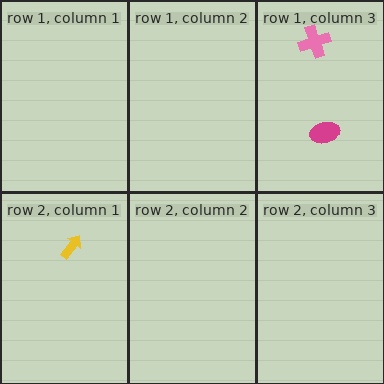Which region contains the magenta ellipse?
The row 1, column 3 region.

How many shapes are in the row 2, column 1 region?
1.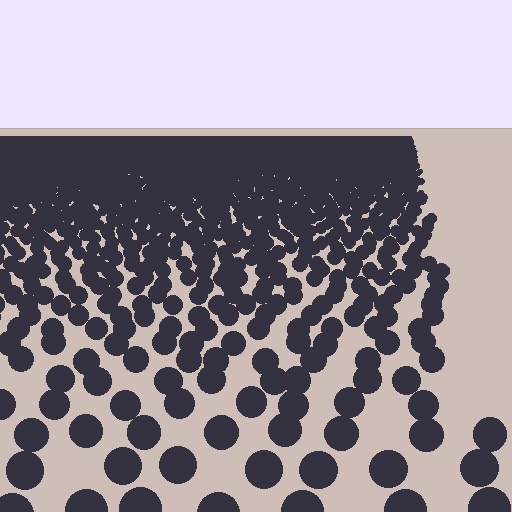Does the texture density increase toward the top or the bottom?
Density increases toward the top.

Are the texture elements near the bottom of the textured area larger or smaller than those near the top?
Larger. Near the bottom, elements are closer to the viewer and appear at a bigger on-screen size.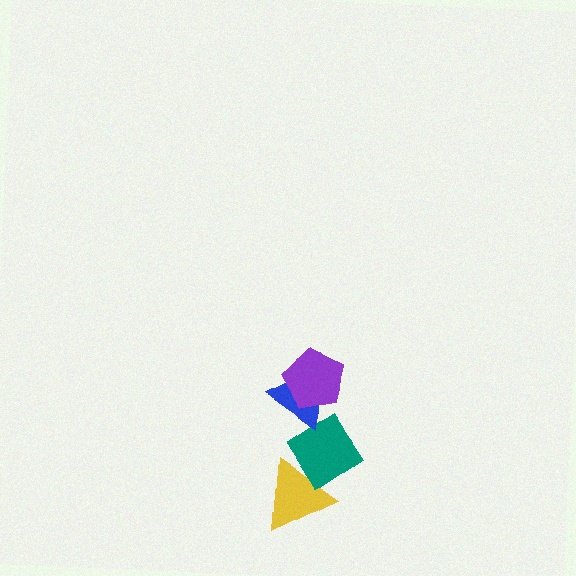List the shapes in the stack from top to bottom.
From top to bottom: the purple pentagon, the blue triangle, the teal diamond, the yellow triangle.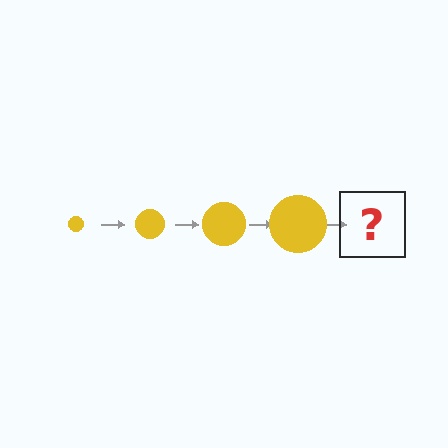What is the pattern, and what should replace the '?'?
The pattern is that the circle gets progressively larger each step. The '?' should be a yellow circle, larger than the previous one.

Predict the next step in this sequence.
The next step is a yellow circle, larger than the previous one.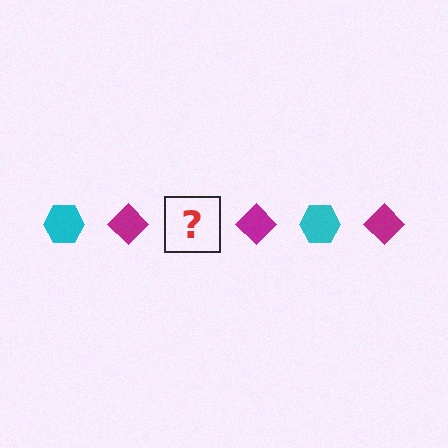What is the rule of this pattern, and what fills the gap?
The rule is that the pattern alternates between cyan hexagon and magenta diamond. The gap should be filled with a cyan hexagon.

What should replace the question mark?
The question mark should be replaced with a cyan hexagon.